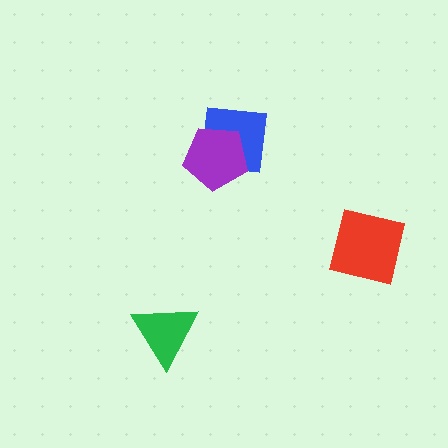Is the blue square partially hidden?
Yes, it is partially covered by another shape.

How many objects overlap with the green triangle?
0 objects overlap with the green triangle.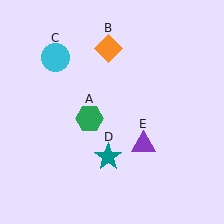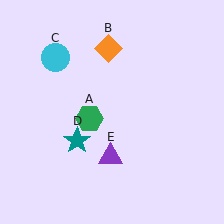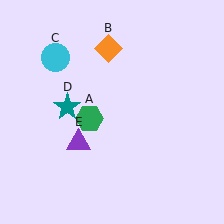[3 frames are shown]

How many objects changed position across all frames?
2 objects changed position: teal star (object D), purple triangle (object E).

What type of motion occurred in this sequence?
The teal star (object D), purple triangle (object E) rotated clockwise around the center of the scene.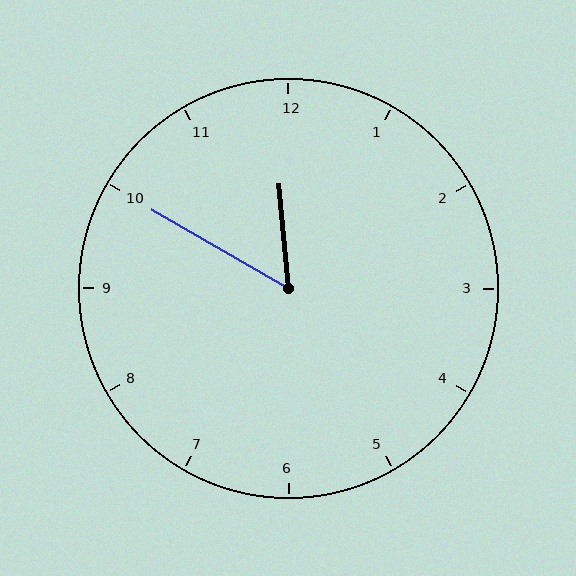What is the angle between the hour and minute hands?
Approximately 55 degrees.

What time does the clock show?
11:50.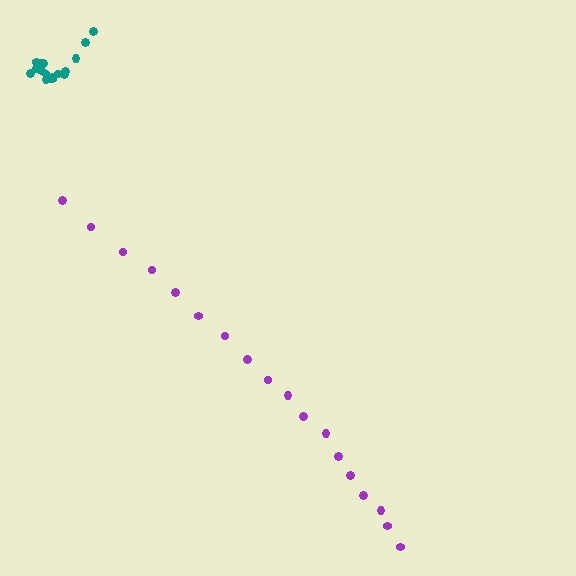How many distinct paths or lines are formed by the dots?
There are 2 distinct paths.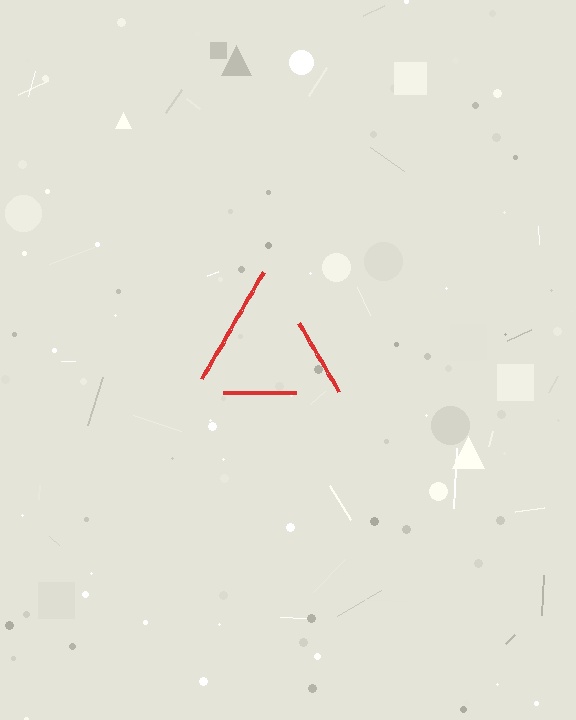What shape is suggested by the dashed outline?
The dashed outline suggests a triangle.